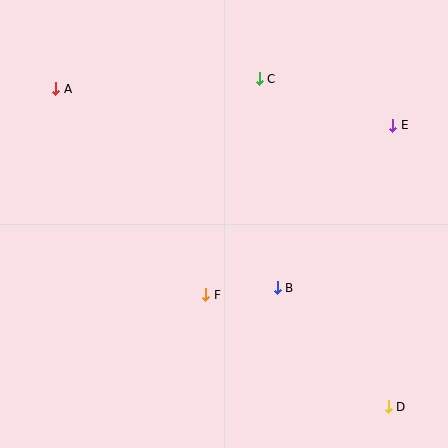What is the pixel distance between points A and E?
The distance between A and E is 339 pixels.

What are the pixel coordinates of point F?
Point F is at (206, 295).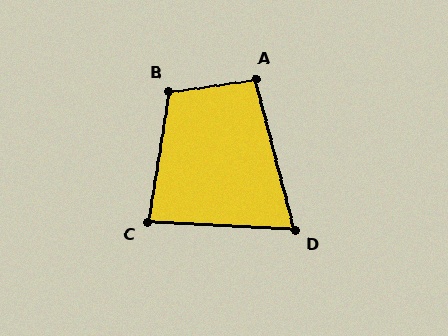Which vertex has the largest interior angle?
B, at approximately 107 degrees.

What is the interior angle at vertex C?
Approximately 83 degrees (acute).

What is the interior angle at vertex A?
Approximately 97 degrees (obtuse).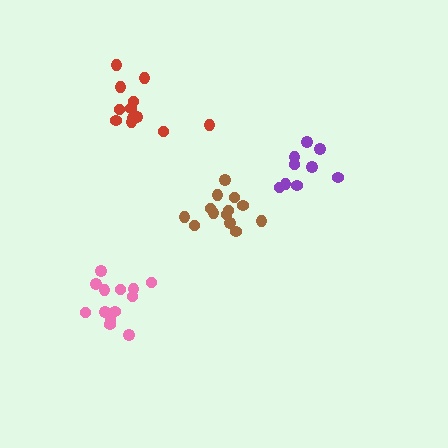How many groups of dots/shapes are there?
There are 4 groups.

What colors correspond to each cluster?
The clusters are colored: brown, red, pink, purple.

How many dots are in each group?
Group 1: 13 dots, Group 2: 12 dots, Group 3: 13 dots, Group 4: 9 dots (47 total).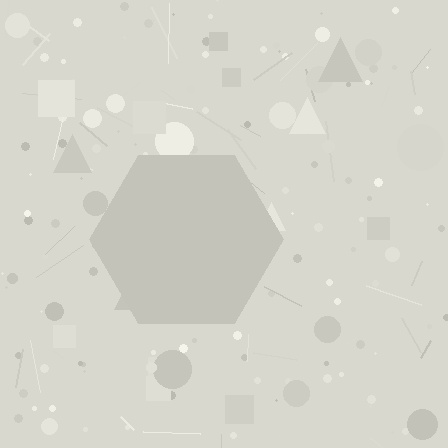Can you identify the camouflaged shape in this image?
The camouflaged shape is a hexagon.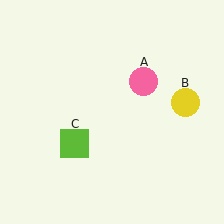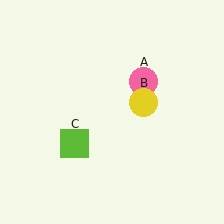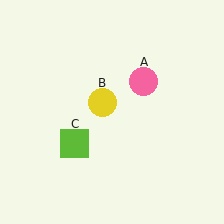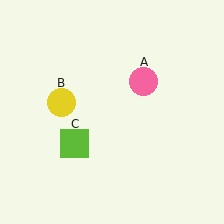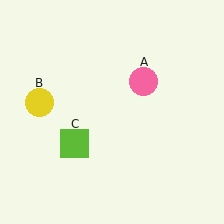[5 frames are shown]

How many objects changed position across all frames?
1 object changed position: yellow circle (object B).